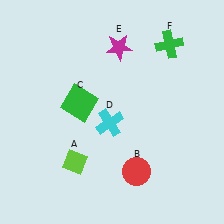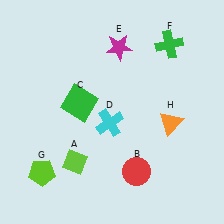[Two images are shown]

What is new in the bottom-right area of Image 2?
An orange triangle (H) was added in the bottom-right area of Image 2.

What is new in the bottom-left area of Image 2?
A lime pentagon (G) was added in the bottom-left area of Image 2.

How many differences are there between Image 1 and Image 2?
There are 2 differences between the two images.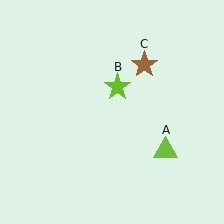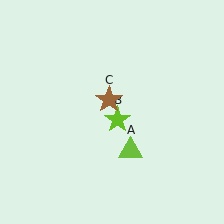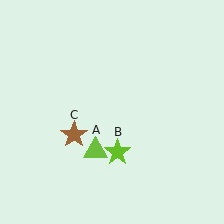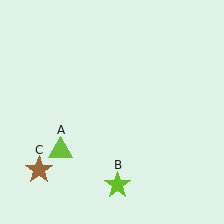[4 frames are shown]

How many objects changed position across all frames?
3 objects changed position: lime triangle (object A), lime star (object B), brown star (object C).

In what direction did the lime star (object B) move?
The lime star (object B) moved down.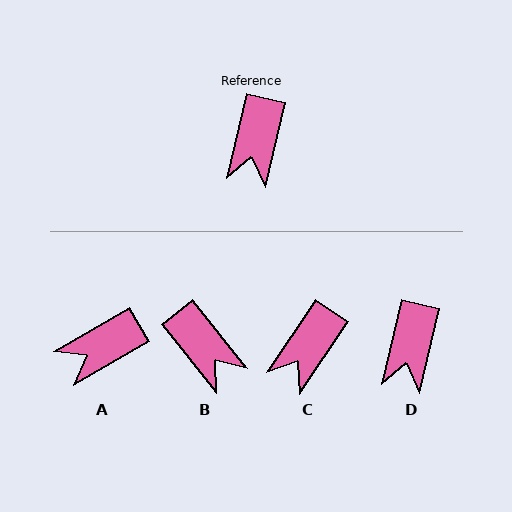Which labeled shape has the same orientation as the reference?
D.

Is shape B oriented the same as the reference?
No, it is off by about 52 degrees.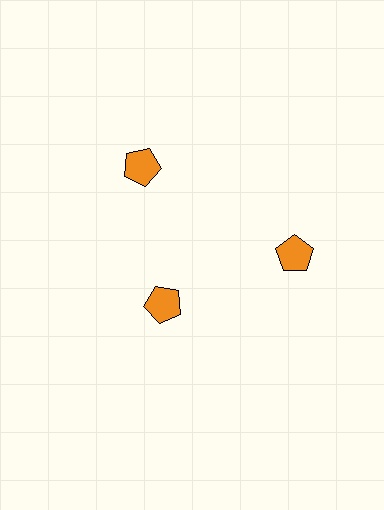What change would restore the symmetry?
The symmetry would be restored by moving it outward, back onto the ring so that all 3 pentagons sit at equal angles and equal distance from the center.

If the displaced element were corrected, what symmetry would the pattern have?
It would have 3-fold rotational symmetry — the pattern would map onto itself every 120 degrees.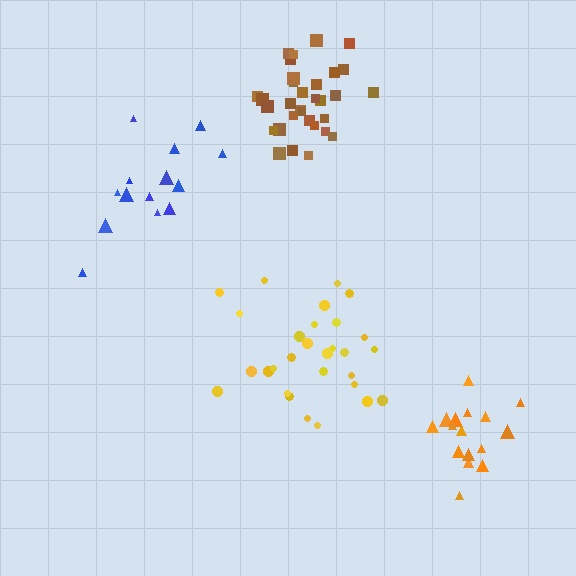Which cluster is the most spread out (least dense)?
Blue.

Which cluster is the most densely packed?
Brown.